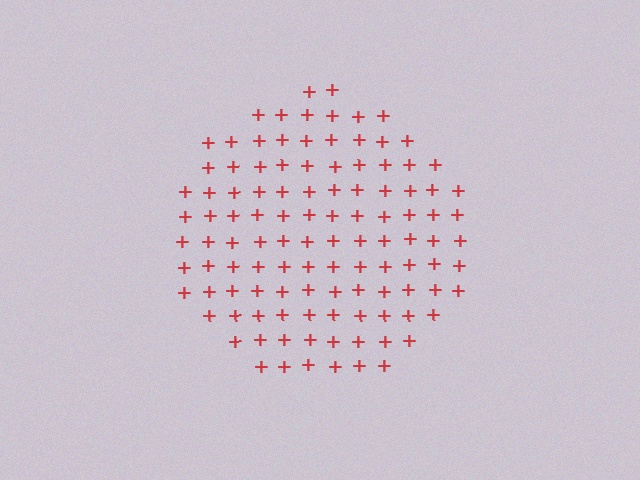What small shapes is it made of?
It is made of small plus signs.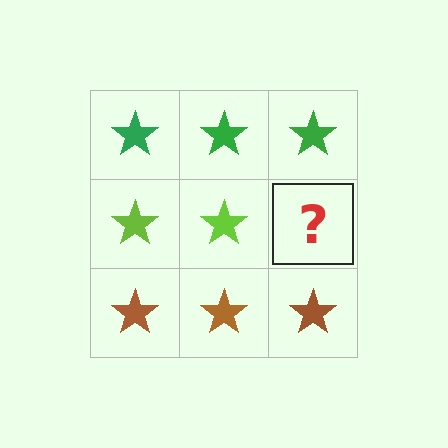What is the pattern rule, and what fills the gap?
The rule is that each row has a consistent color. The gap should be filled with a lime star.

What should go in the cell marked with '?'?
The missing cell should contain a lime star.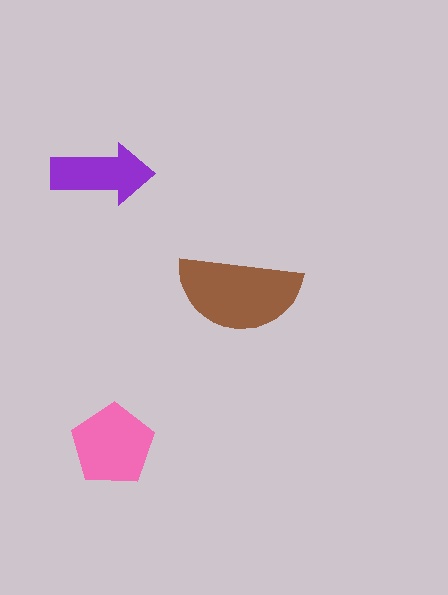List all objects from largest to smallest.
The brown semicircle, the pink pentagon, the purple arrow.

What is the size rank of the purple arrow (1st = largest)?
3rd.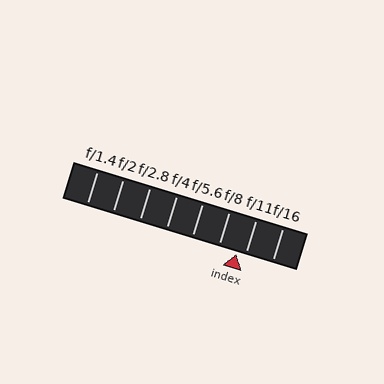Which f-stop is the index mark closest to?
The index mark is closest to f/11.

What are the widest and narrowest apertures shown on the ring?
The widest aperture shown is f/1.4 and the narrowest is f/16.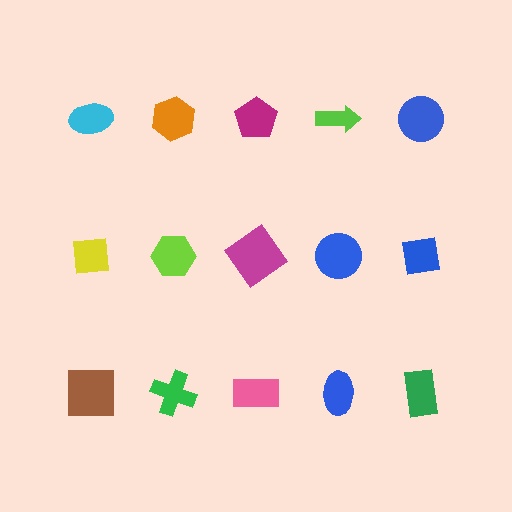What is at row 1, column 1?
A cyan ellipse.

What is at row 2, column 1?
A yellow square.